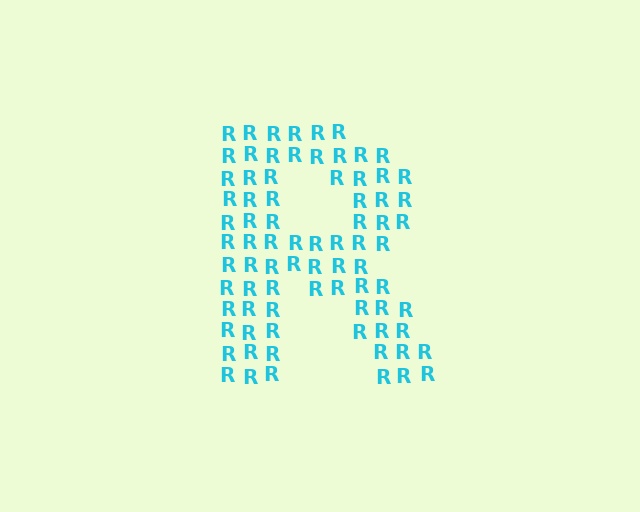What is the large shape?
The large shape is the letter R.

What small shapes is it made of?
It is made of small letter R's.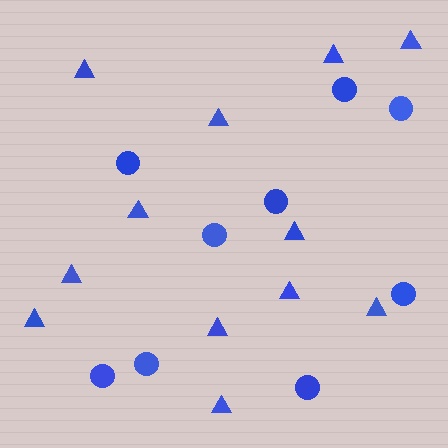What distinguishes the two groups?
There are 2 groups: one group of circles (9) and one group of triangles (12).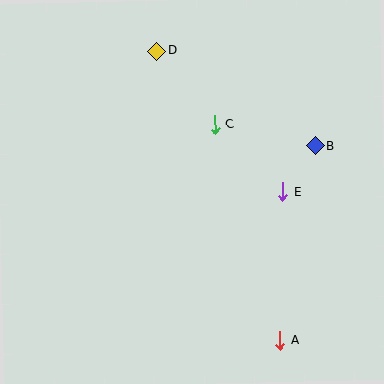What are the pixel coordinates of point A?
Point A is at (280, 340).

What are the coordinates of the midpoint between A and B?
The midpoint between A and B is at (298, 243).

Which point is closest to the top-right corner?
Point B is closest to the top-right corner.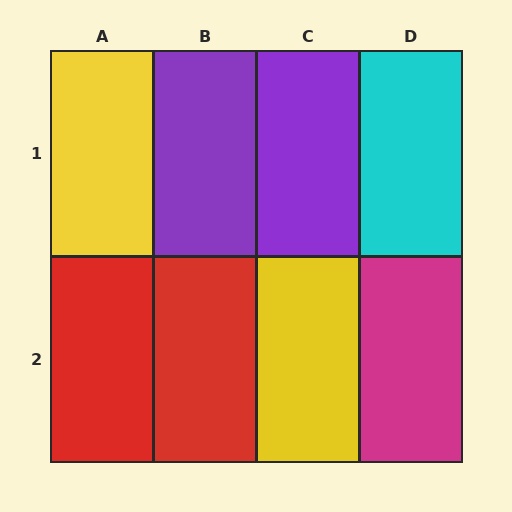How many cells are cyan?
1 cell is cyan.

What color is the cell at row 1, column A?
Yellow.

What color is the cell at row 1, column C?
Purple.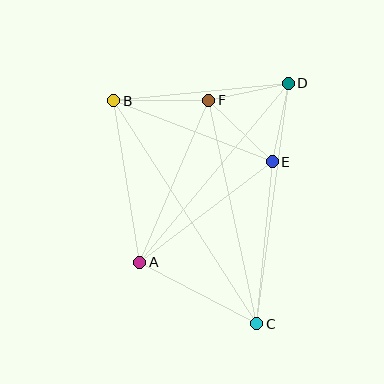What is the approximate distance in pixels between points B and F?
The distance between B and F is approximately 95 pixels.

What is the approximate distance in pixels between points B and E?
The distance between B and E is approximately 170 pixels.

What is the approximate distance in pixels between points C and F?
The distance between C and F is approximately 229 pixels.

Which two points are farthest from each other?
Points B and C are farthest from each other.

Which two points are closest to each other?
Points D and E are closest to each other.